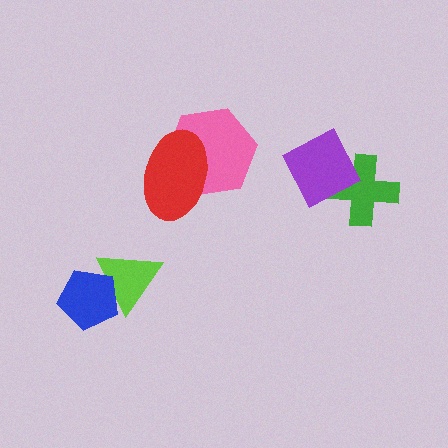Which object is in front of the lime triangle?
The blue pentagon is in front of the lime triangle.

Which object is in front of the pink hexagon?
The red ellipse is in front of the pink hexagon.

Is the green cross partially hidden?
Yes, it is partially covered by another shape.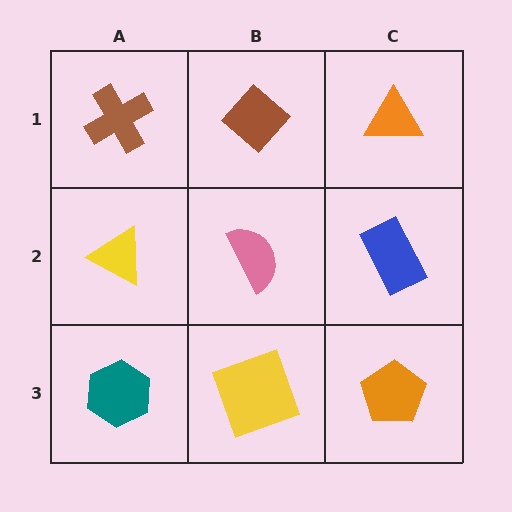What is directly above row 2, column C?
An orange triangle.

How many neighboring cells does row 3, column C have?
2.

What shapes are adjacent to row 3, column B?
A pink semicircle (row 2, column B), a teal hexagon (row 3, column A), an orange pentagon (row 3, column C).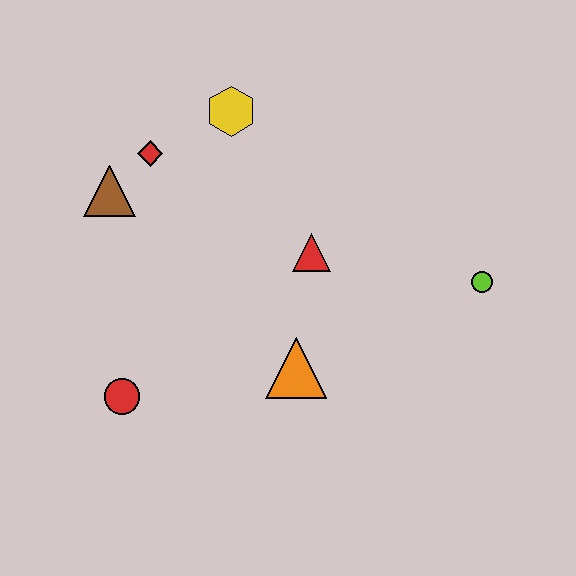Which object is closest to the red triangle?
The orange triangle is closest to the red triangle.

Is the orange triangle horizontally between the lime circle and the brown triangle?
Yes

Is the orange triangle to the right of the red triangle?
No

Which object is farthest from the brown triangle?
The lime circle is farthest from the brown triangle.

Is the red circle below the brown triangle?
Yes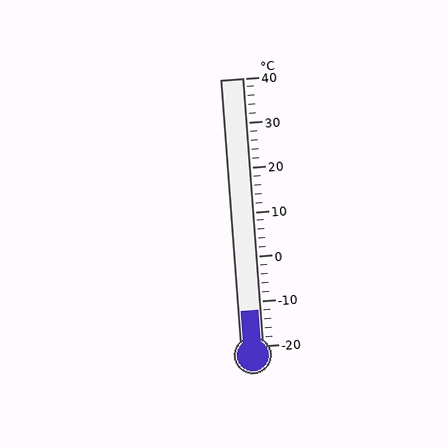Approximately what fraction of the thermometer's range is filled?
The thermometer is filled to approximately 15% of its range.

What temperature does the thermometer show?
The thermometer shows approximately -12°C.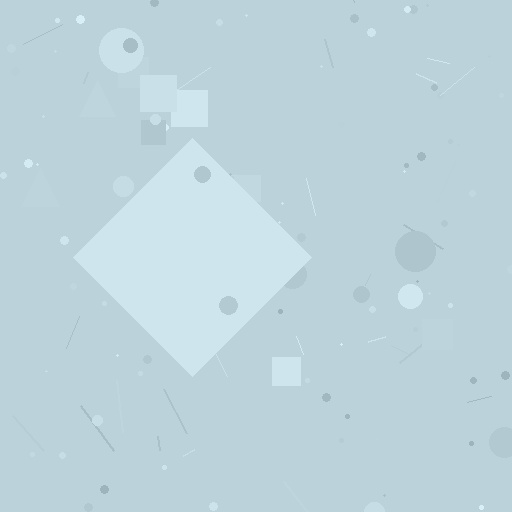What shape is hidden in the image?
A diamond is hidden in the image.